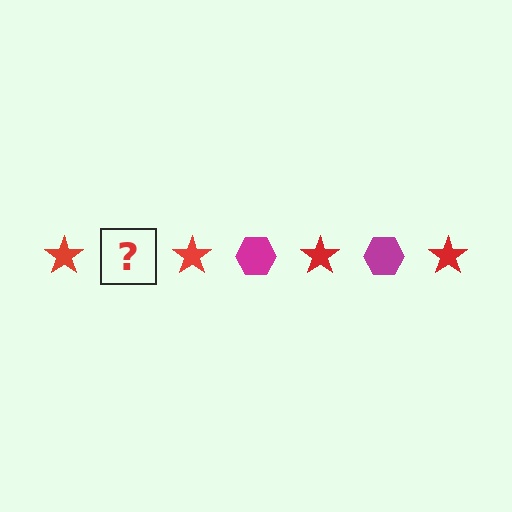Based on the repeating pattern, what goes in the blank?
The blank should be a magenta hexagon.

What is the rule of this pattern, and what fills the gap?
The rule is that the pattern alternates between red star and magenta hexagon. The gap should be filled with a magenta hexagon.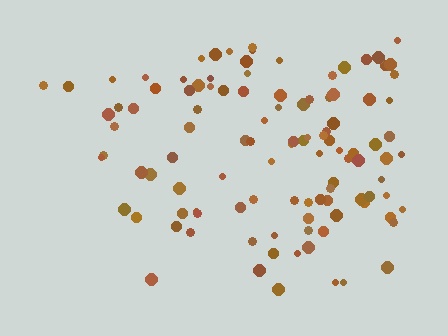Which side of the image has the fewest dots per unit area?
The left.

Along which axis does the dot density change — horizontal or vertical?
Horizontal.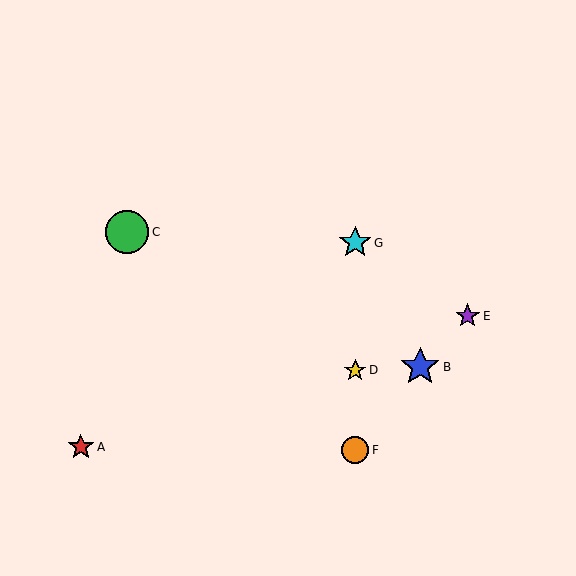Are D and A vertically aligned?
No, D is at x≈355 and A is at x≈81.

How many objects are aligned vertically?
3 objects (D, F, G) are aligned vertically.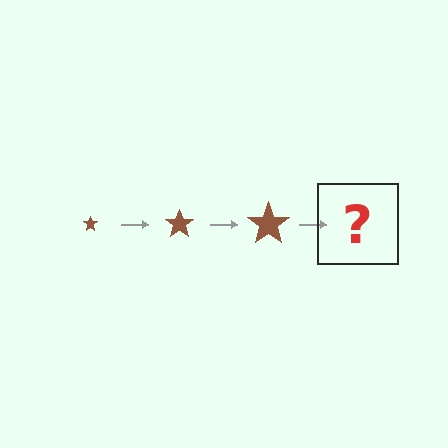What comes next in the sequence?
The next element should be a brown star, larger than the previous one.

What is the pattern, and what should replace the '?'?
The pattern is that the star gets progressively larger each step. The '?' should be a brown star, larger than the previous one.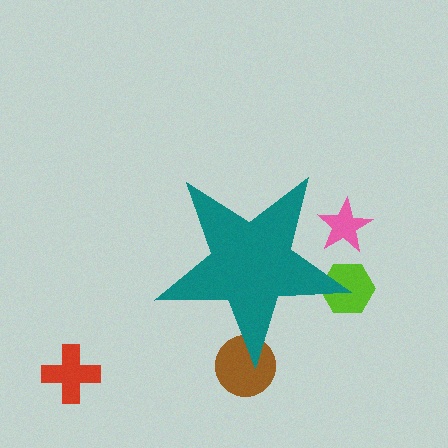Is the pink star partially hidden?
Yes, the pink star is partially hidden behind the teal star.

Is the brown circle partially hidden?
Yes, the brown circle is partially hidden behind the teal star.